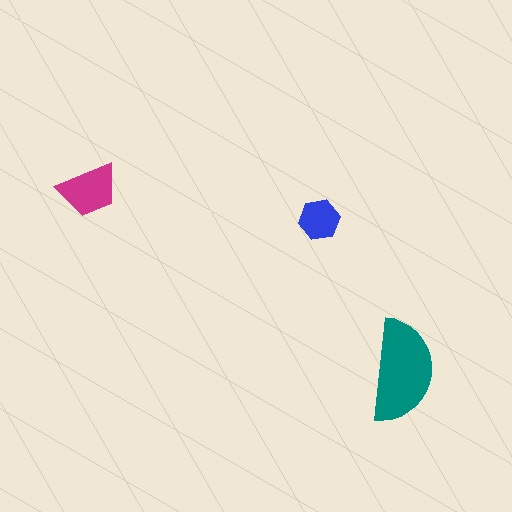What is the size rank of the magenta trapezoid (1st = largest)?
2nd.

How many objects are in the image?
There are 3 objects in the image.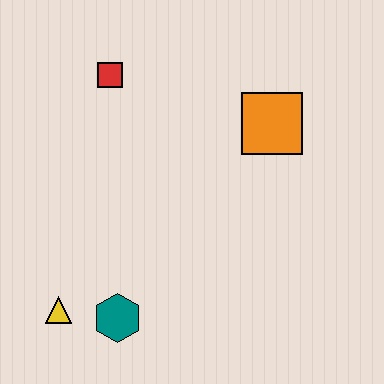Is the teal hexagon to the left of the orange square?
Yes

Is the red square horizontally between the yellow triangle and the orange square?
Yes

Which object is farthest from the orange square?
The yellow triangle is farthest from the orange square.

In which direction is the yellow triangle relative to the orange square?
The yellow triangle is to the left of the orange square.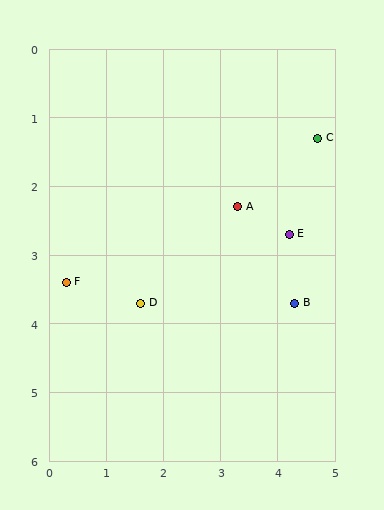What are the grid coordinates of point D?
Point D is at approximately (1.6, 3.7).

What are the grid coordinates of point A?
Point A is at approximately (3.3, 2.3).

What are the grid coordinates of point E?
Point E is at approximately (4.2, 2.7).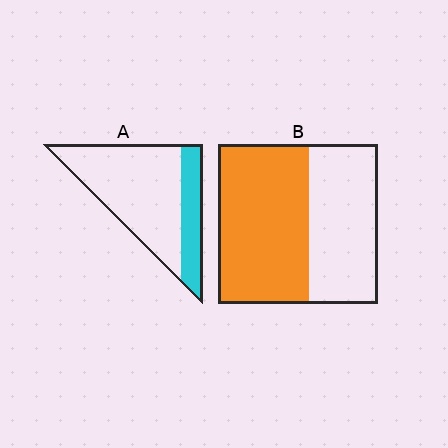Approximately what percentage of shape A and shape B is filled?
A is approximately 25% and B is approximately 55%.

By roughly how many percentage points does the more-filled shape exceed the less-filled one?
By roughly 30 percentage points (B over A).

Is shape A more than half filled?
No.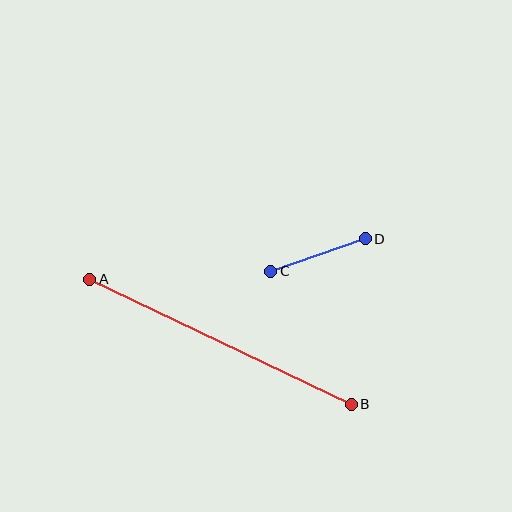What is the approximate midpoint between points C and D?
The midpoint is at approximately (318, 255) pixels.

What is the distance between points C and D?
The distance is approximately 100 pixels.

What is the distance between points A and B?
The distance is approximately 290 pixels.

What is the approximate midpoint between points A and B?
The midpoint is at approximately (220, 342) pixels.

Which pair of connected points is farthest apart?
Points A and B are farthest apart.